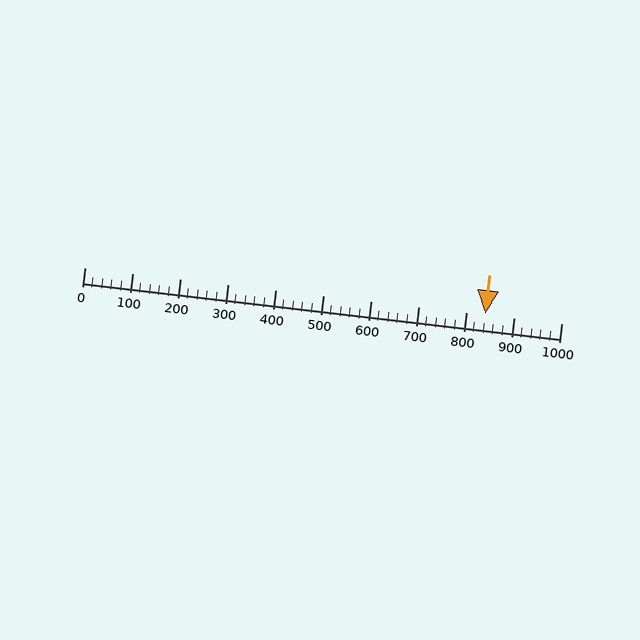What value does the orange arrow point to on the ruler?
The orange arrow points to approximately 840.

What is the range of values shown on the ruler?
The ruler shows values from 0 to 1000.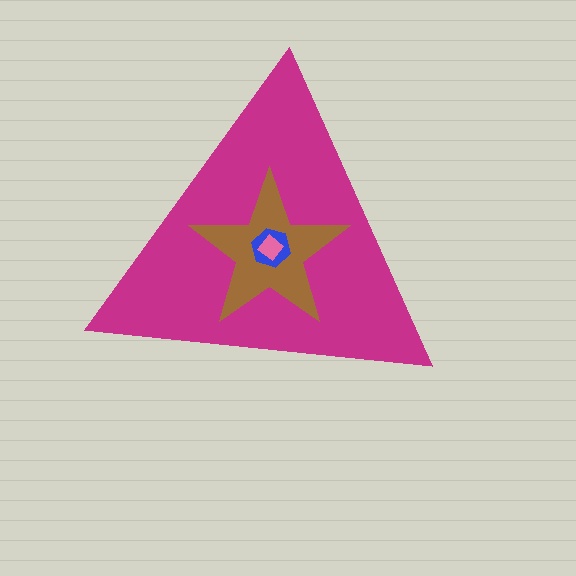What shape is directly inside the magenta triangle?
The brown star.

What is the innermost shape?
The pink diamond.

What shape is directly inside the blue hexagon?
The pink diamond.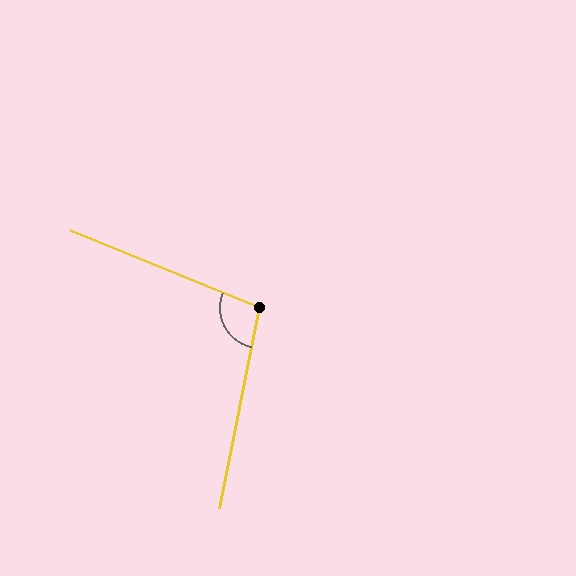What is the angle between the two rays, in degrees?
Approximately 101 degrees.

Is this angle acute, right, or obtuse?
It is obtuse.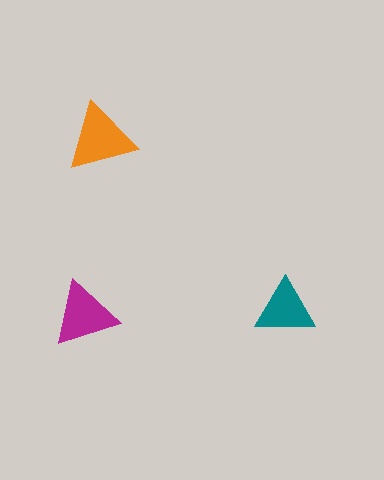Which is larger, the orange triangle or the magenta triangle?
The orange one.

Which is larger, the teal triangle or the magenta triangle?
The magenta one.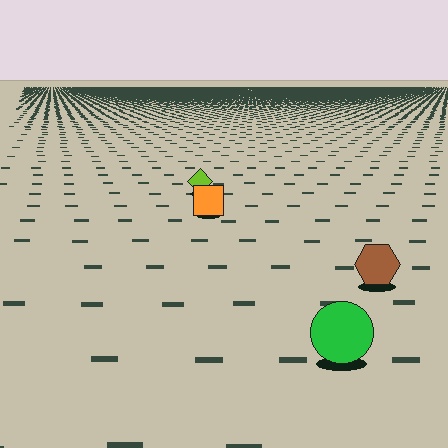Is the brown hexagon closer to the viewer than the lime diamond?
Yes. The brown hexagon is closer — you can tell from the texture gradient: the ground texture is coarser near it.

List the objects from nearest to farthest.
From nearest to farthest: the green circle, the brown hexagon, the orange square, the lime diamond.